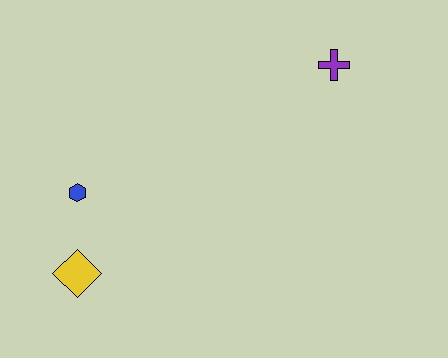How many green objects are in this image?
There are no green objects.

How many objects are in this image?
There are 3 objects.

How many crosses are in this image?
There is 1 cross.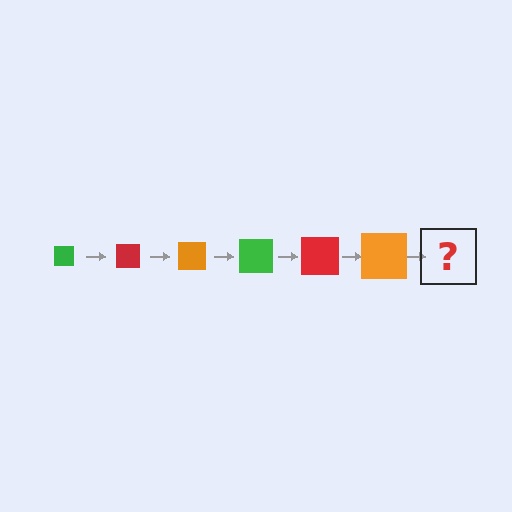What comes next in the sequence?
The next element should be a green square, larger than the previous one.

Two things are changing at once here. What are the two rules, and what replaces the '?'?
The two rules are that the square grows larger each step and the color cycles through green, red, and orange. The '?' should be a green square, larger than the previous one.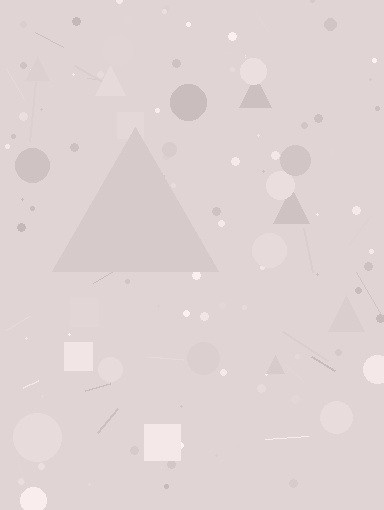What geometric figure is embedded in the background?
A triangle is embedded in the background.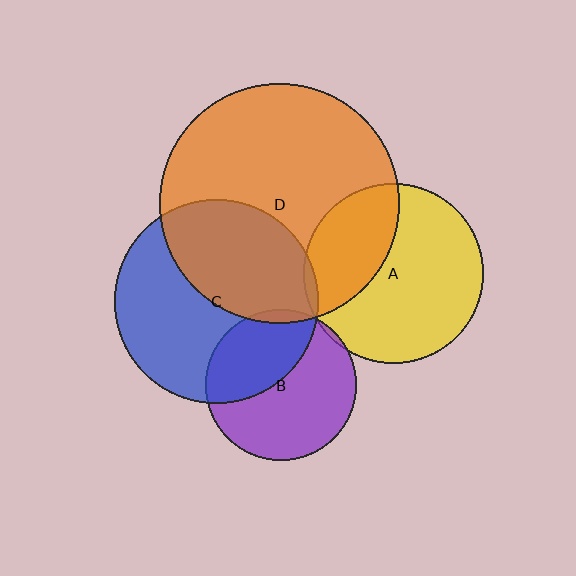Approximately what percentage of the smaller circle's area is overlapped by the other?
Approximately 5%.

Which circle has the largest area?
Circle D (orange).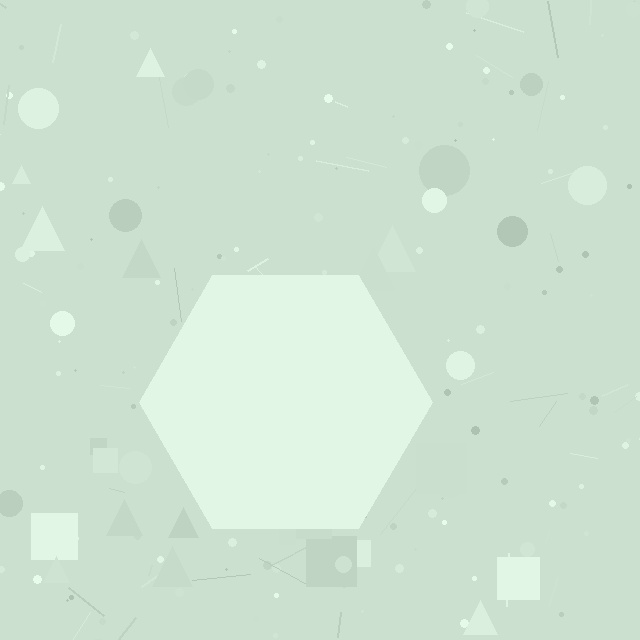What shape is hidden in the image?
A hexagon is hidden in the image.